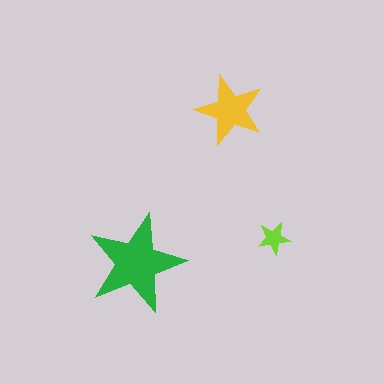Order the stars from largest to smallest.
the green one, the yellow one, the lime one.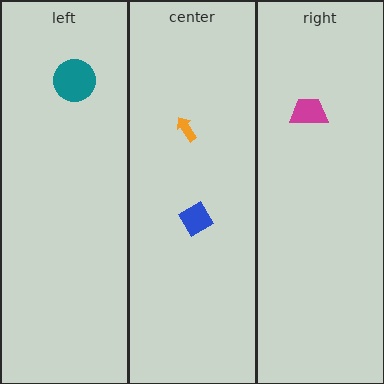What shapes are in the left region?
The teal circle.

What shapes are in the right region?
The magenta trapezoid.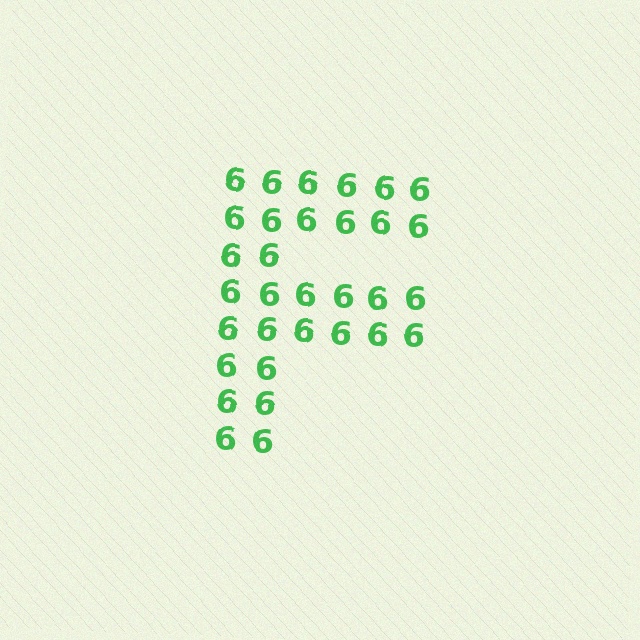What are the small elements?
The small elements are digit 6's.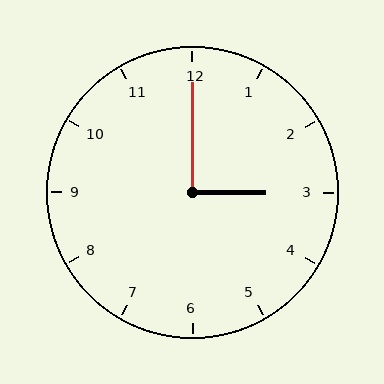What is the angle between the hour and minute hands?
Approximately 90 degrees.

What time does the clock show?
3:00.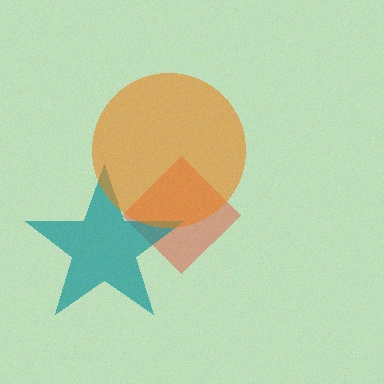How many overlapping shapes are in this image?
There are 3 overlapping shapes in the image.